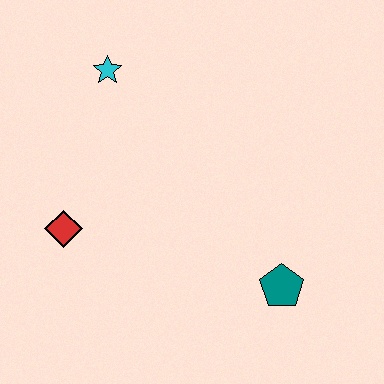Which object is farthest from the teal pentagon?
The cyan star is farthest from the teal pentagon.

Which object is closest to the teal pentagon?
The red diamond is closest to the teal pentagon.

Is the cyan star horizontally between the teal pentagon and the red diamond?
Yes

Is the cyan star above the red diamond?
Yes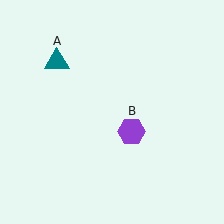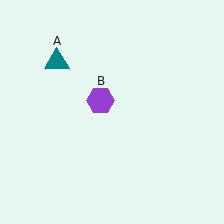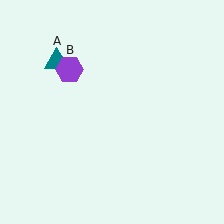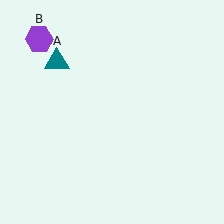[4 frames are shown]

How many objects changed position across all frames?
1 object changed position: purple hexagon (object B).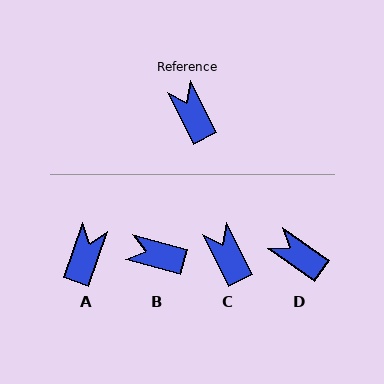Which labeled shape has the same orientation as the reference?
C.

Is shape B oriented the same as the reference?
No, it is off by about 48 degrees.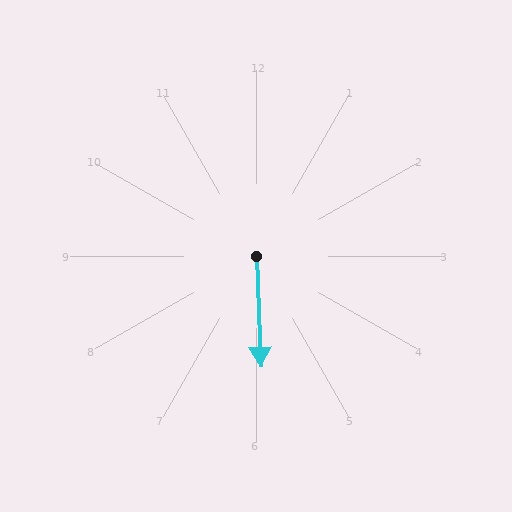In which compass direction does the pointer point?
South.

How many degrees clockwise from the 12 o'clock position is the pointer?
Approximately 177 degrees.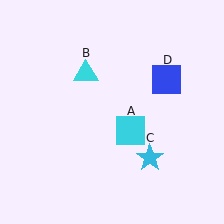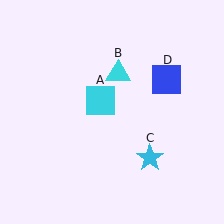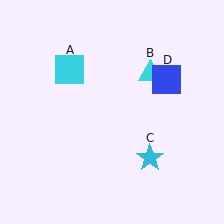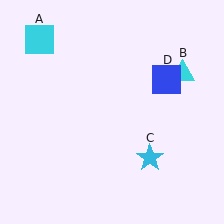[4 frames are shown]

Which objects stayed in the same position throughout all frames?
Cyan star (object C) and blue square (object D) remained stationary.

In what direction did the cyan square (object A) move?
The cyan square (object A) moved up and to the left.